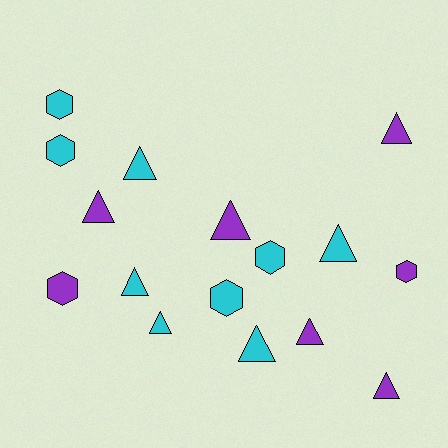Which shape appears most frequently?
Triangle, with 10 objects.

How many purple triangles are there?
There are 5 purple triangles.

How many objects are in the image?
There are 16 objects.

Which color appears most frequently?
Cyan, with 9 objects.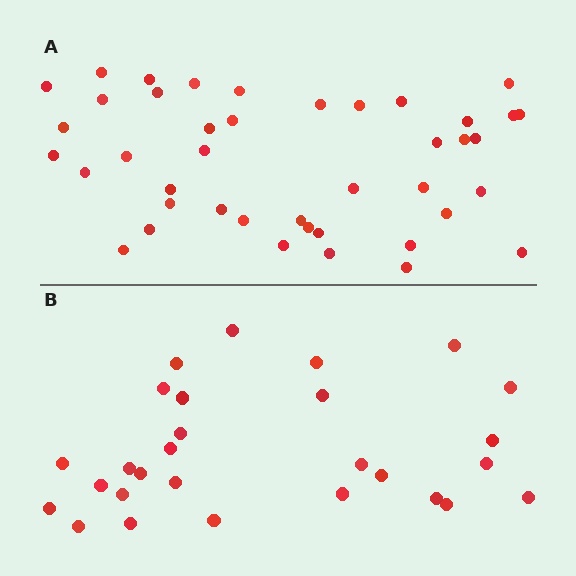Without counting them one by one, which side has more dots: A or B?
Region A (the top region) has more dots.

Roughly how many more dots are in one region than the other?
Region A has approximately 15 more dots than region B.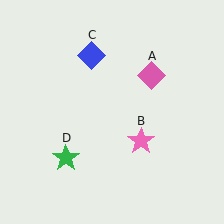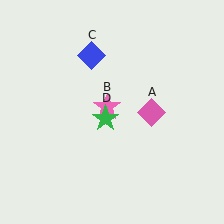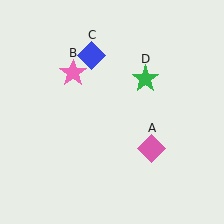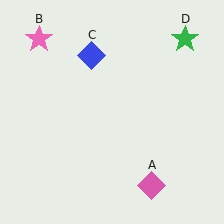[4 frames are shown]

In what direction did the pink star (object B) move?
The pink star (object B) moved up and to the left.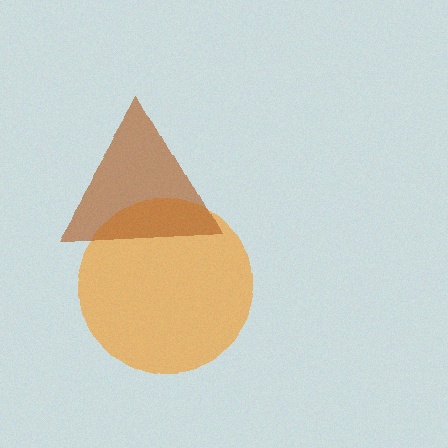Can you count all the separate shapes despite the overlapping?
Yes, there are 2 separate shapes.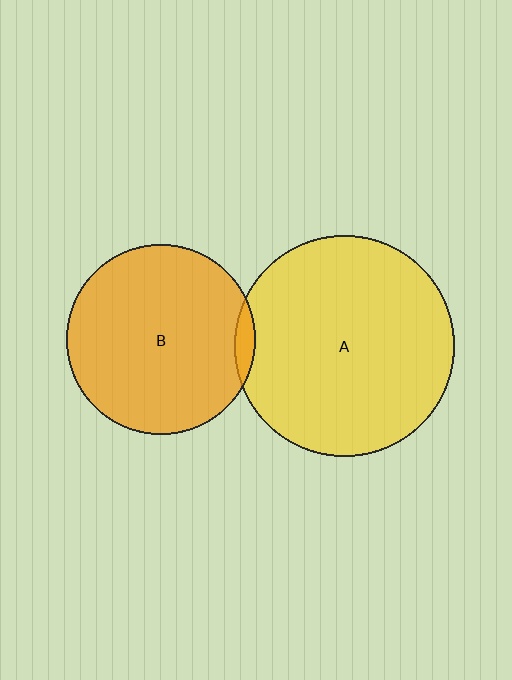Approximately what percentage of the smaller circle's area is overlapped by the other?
Approximately 5%.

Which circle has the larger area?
Circle A (yellow).